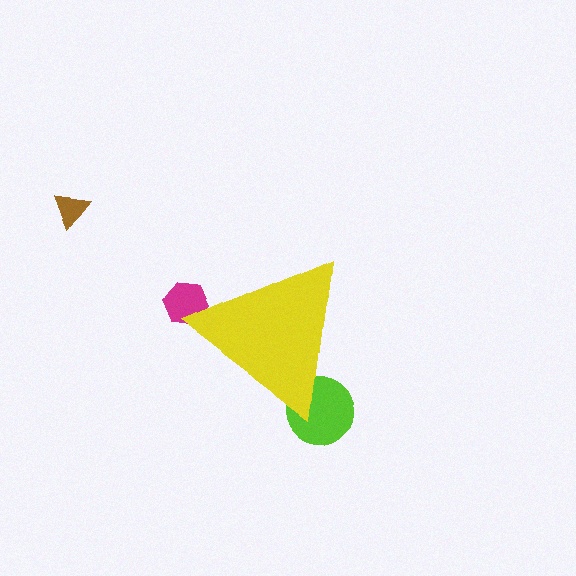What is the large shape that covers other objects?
A yellow triangle.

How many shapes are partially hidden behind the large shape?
2 shapes are partially hidden.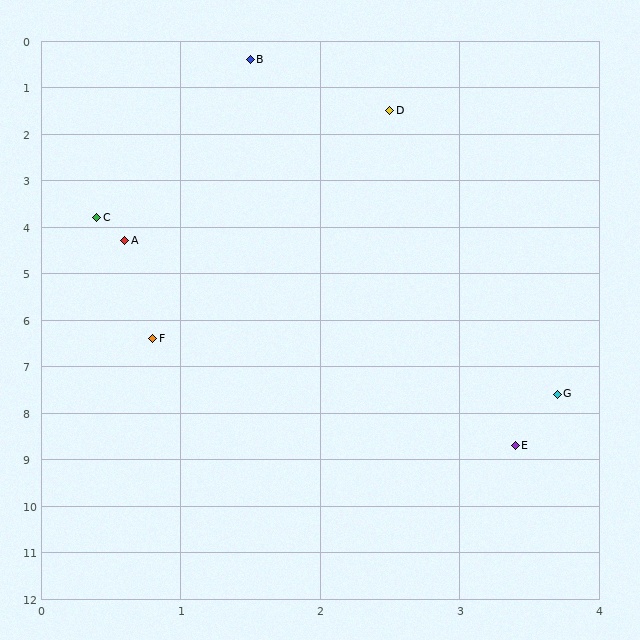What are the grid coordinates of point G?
Point G is at approximately (3.7, 7.6).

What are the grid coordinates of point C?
Point C is at approximately (0.4, 3.8).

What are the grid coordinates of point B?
Point B is at approximately (1.5, 0.4).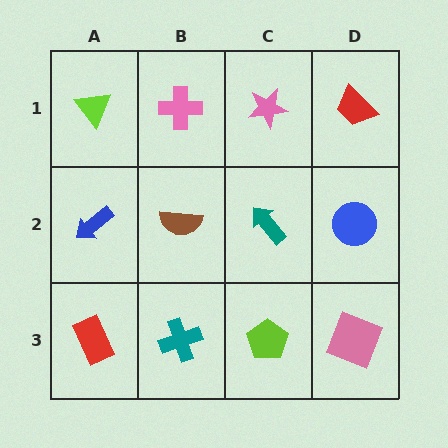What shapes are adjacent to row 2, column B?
A pink cross (row 1, column B), a teal cross (row 3, column B), a blue arrow (row 2, column A), a teal arrow (row 2, column C).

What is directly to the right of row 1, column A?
A pink cross.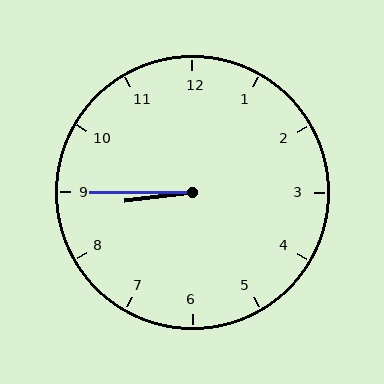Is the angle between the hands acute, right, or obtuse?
It is acute.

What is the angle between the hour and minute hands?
Approximately 8 degrees.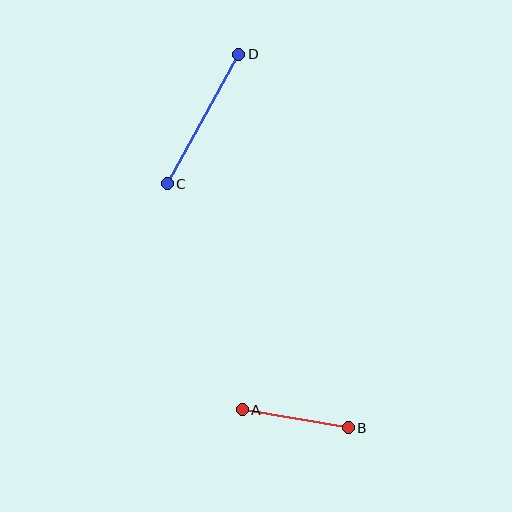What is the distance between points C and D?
The distance is approximately 148 pixels.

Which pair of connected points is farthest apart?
Points C and D are farthest apart.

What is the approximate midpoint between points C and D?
The midpoint is at approximately (203, 119) pixels.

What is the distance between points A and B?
The distance is approximately 108 pixels.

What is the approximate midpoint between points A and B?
The midpoint is at approximately (295, 419) pixels.